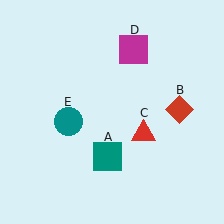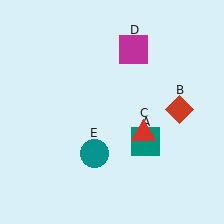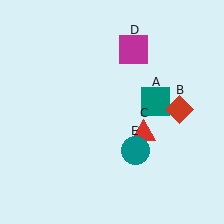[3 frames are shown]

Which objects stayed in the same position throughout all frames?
Red diamond (object B) and red triangle (object C) and magenta square (object D) remained stationary.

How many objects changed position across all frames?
2 objects changed position: teal square (object A), teal circle (object E).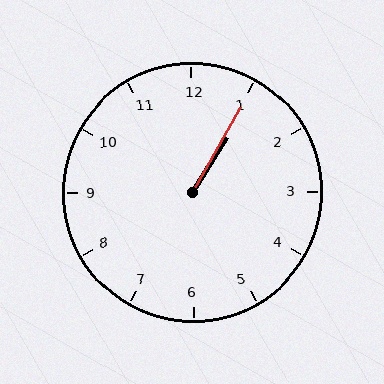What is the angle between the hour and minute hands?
Approximately 2 degrees.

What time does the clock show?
1:05.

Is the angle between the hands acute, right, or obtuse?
It is acute.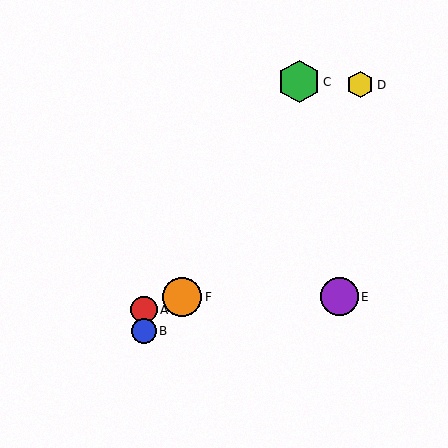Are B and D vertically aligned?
No, B is at x≈144 and D is at x≈360.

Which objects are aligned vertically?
Objects A, B are aligned vertically.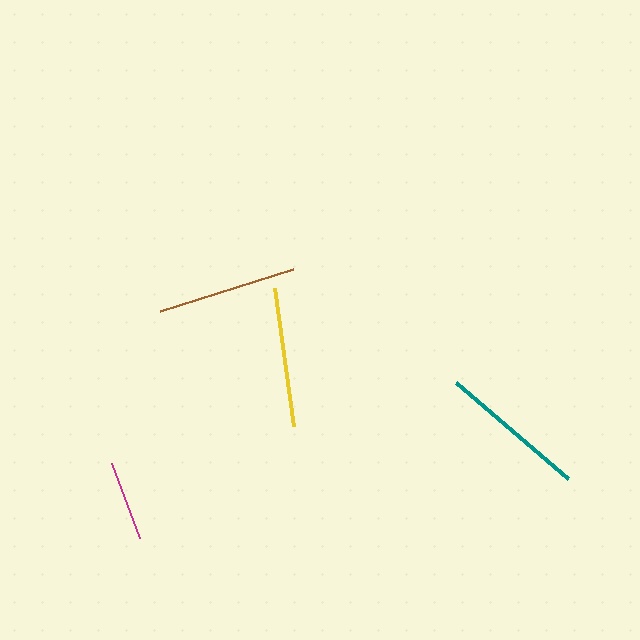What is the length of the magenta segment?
The magenta segment is approximately 80 pixels long.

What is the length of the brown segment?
The brown segment is approximately 140 pixels long.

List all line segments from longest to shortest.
From longest to shortest: teal, brown, yellow, magenta.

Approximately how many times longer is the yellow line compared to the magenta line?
The yellow line is approximately 1.7 times the length of the magenta line.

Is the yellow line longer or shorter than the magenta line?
The yellow line is longer than the magenta line.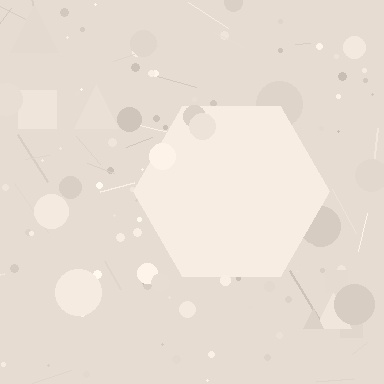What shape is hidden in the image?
A hexagon is hidden in the image.